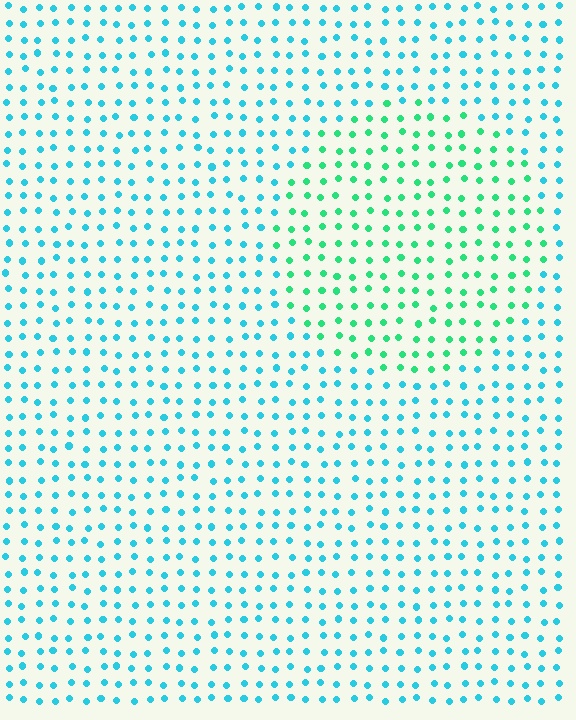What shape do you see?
I see a circle.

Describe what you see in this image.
The image is filled with small cyan elements in a uniform arrangement. A circle-shaped region is visible where the elements are tinted to a slightly different hue, forming a subtle color boundary.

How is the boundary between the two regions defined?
The boundary is defined purely by a slight shift in hue (about 41 degrees). Spacing, size, and orientation are identical on both sides.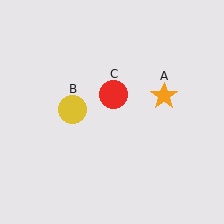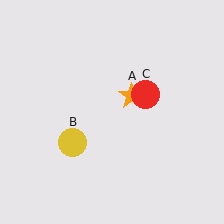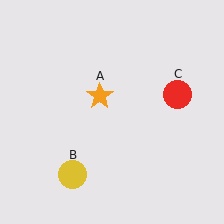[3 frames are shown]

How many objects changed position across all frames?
3 objects changed position: orange star (object A), yellow circle (object B), red circle (object C).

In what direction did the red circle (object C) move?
The red circle (object C) moved right.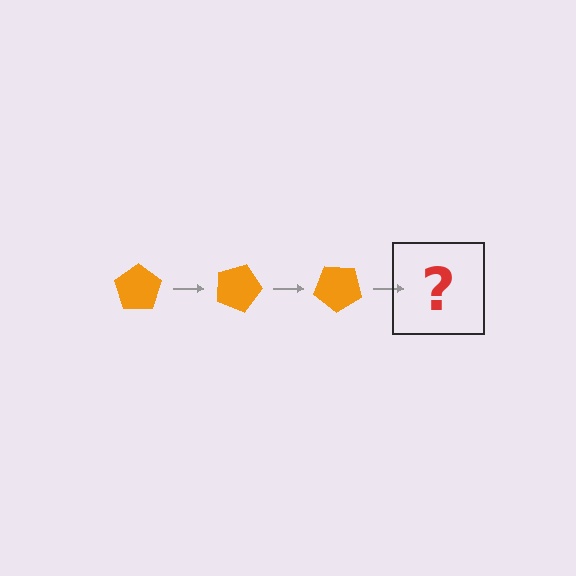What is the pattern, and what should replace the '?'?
The pattern is that the pentagon rotates 20 degrees each step. The '?' should be an orange pentagon rotated 60 degrees.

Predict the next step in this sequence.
The next step is an orange pentagon rotated 60 degrees.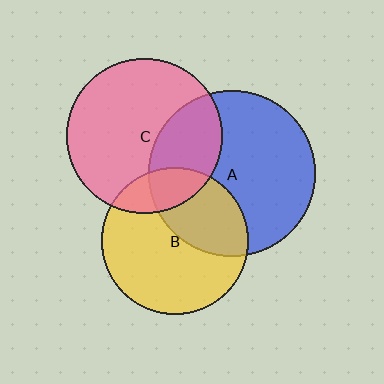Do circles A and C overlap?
Yes.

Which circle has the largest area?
Circle A (blue).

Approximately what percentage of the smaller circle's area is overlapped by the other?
Approximately 30%.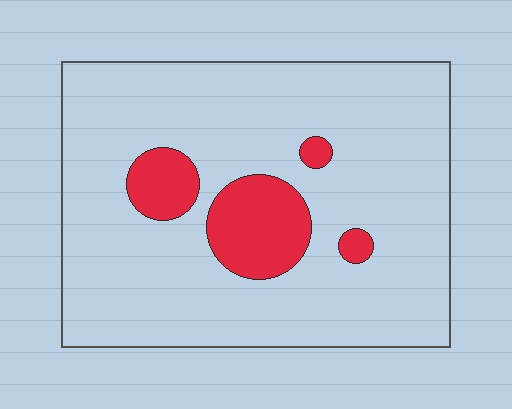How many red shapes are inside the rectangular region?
4.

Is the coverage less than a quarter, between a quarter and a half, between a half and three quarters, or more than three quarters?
Less than a quarter.